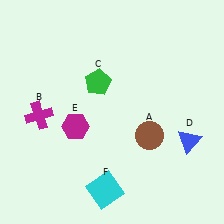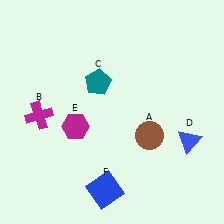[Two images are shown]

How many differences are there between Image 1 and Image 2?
There are 2 differences between the two images.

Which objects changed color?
C changed from green to teal. F changed from cyan to blue.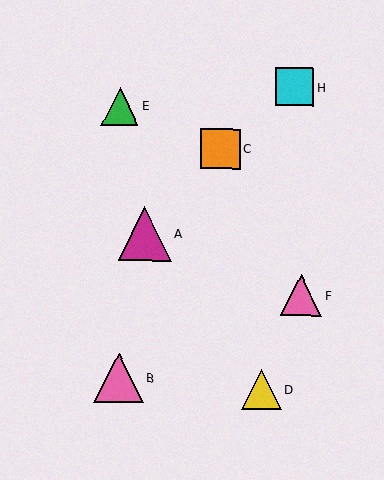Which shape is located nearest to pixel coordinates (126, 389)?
The pink triangle (labeled B) at (119, 378) is nearest to that location.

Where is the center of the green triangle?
The center of the green triangle is at (120, 106).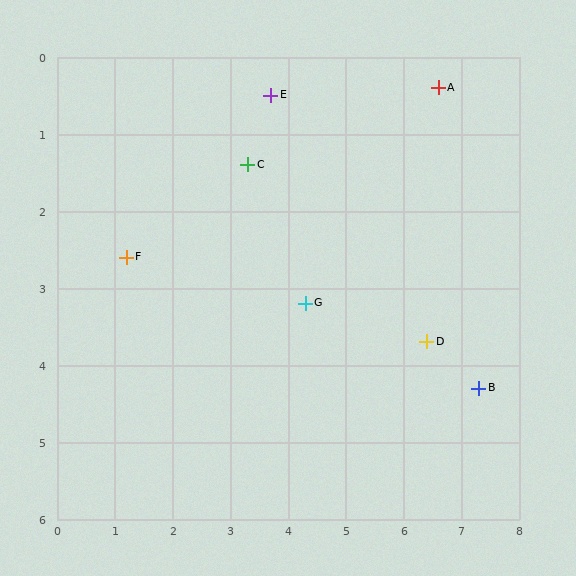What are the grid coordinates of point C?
Point C is at approximately (3.3, 1.4).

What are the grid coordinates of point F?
Point F is at approximately (1.2, 2.6).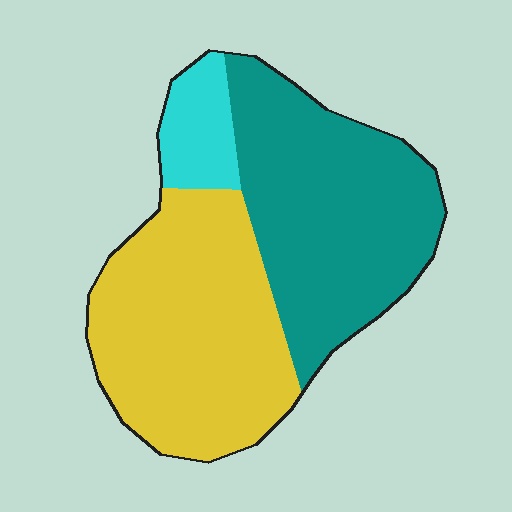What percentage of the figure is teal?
Teal covers around 45% of the figure.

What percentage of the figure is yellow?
Yellow takes up between a third and a half of the figure.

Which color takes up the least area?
Cyan, at roughly 10%.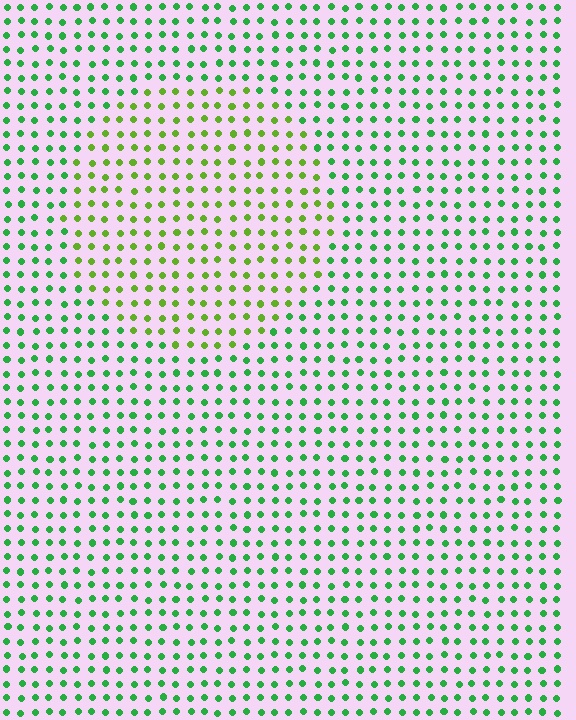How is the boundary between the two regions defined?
The boundary is defined purely by a slight shift in hue (about 37 degrees). Spacing, size, and orientation are identical on both sides.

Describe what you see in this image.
The image is filled with small green elements in a uniform arrangement. A circle-shaped region is visible where the elements are tinted to a slightly different hue, forming a subtle color boundary.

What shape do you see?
I see a circle.